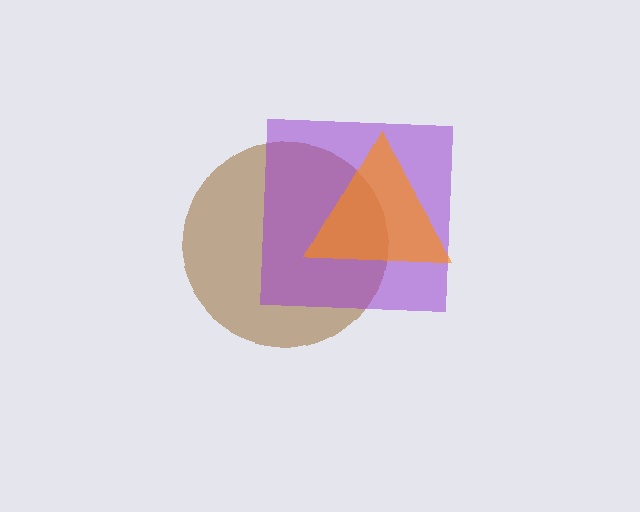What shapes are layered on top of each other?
The layered shapes are: a brown circle, a purple square, an orange triangle.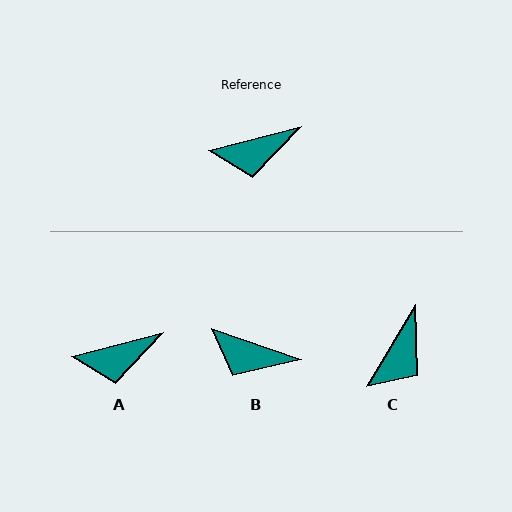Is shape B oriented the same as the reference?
No, it is off by about 34 degrees.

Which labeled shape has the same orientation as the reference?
A.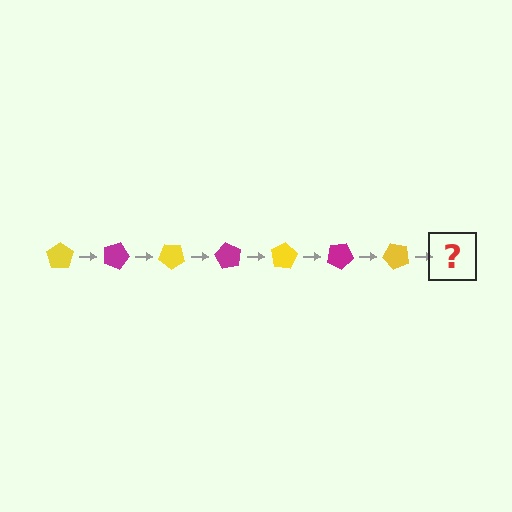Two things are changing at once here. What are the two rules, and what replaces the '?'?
The two rules are that it rotates 20 degrees each step and the color cycles through yellow and magenta. The '?' should be a magenta pentagon, rotated 140 degrees from the start.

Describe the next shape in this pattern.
It should be a magenta pentagon, rotated 140 degrees from the start.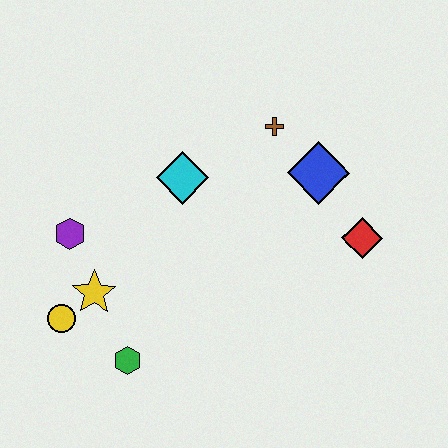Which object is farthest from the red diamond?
The yellow circle is farthest from the red diamond.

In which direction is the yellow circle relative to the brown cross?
The yellow circle is to the left of the brown cross.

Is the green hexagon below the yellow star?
Yes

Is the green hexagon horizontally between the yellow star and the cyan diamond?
Yes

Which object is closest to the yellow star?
The yellow circle is closest to the yellow star.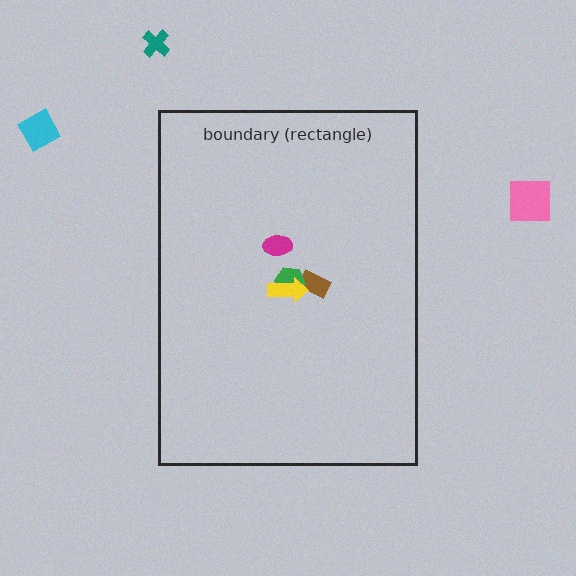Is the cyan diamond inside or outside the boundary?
Outside.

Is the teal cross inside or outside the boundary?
Outside.